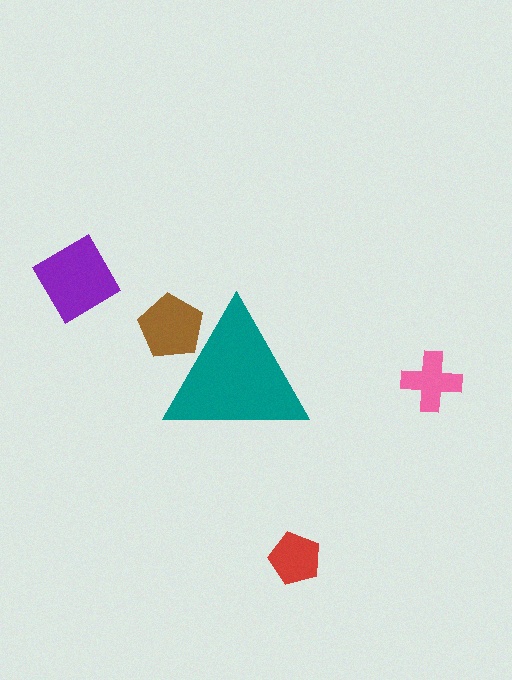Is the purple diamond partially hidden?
No, the purple diamond is fully visible.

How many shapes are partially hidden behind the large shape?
1 shape is partially hidden.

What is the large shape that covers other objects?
A teal triangle.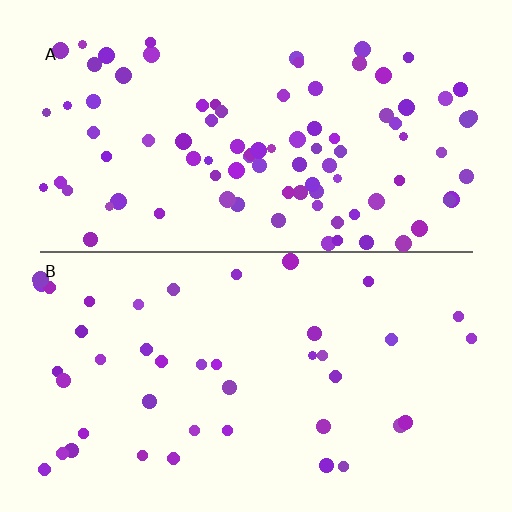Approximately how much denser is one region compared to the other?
Approximately 2.1× — region A over region B.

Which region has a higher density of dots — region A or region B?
A (the top).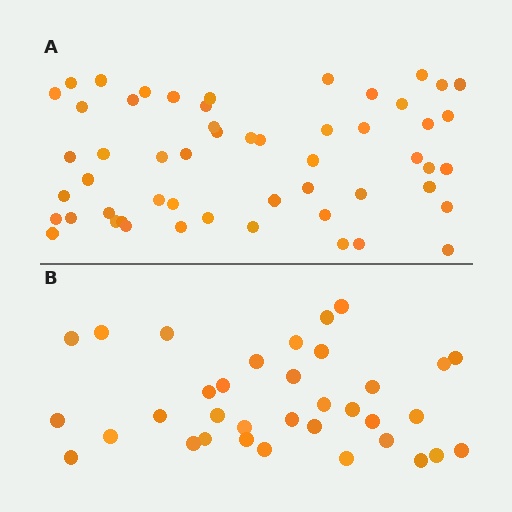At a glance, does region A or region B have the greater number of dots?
Region A (the top region) has more dots.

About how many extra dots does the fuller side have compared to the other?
Region A has approximately 20 more dots than region B.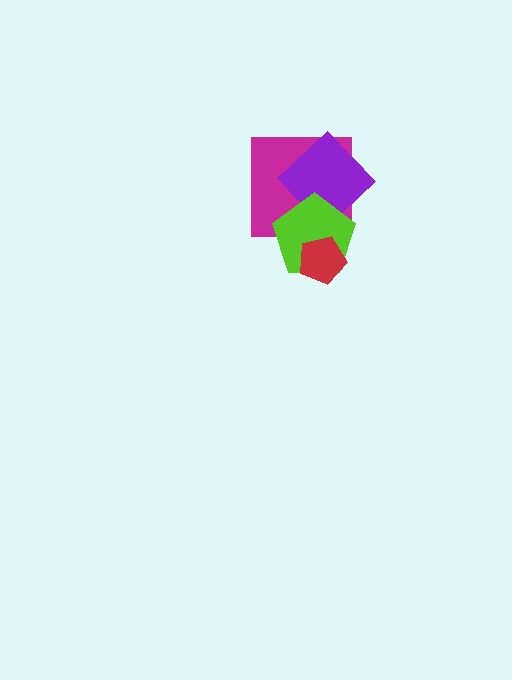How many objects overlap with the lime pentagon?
3 objects overlap with the lime pentagon.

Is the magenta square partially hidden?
Yes, it is partially covered by another shape.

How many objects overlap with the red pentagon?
1 object overlaps with the red pentagon.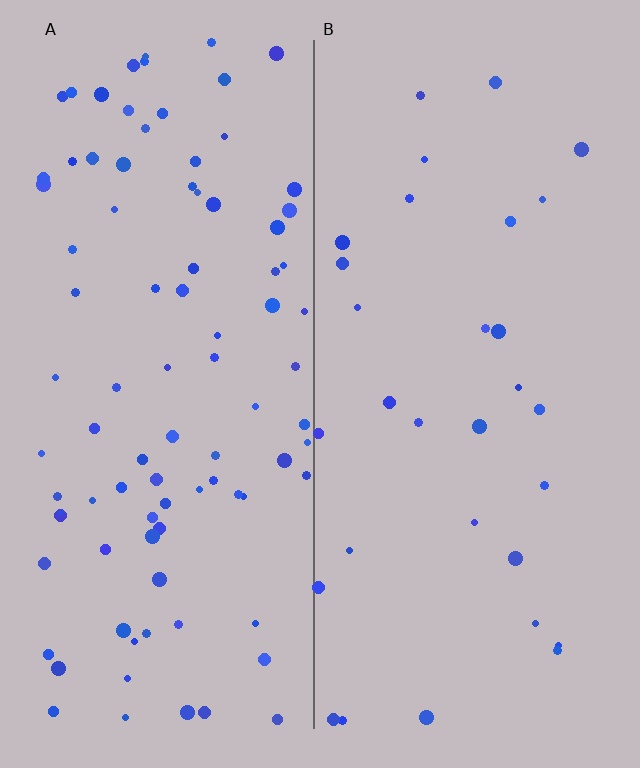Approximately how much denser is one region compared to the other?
Approximately 3.0× — region A over region B.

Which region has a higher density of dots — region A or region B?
A (the left).